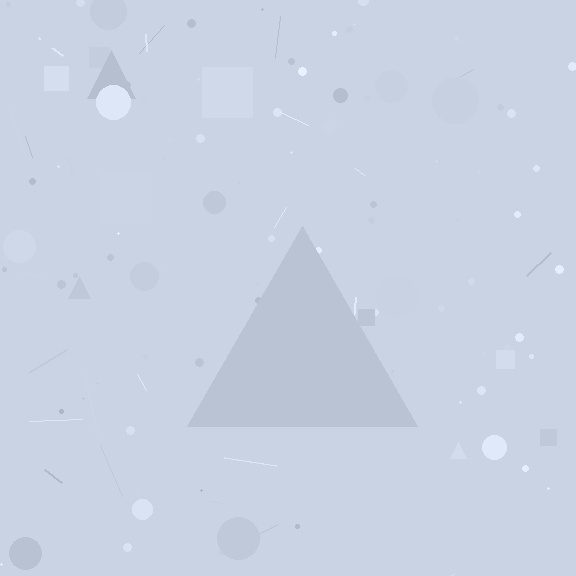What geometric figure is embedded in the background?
A triangle is embedded in the background.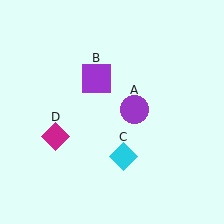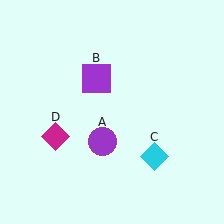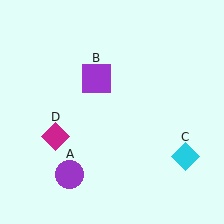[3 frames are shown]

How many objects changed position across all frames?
2 objects changed position: purple circle (object A), cyan diamond (object C).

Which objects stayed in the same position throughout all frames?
Purple square (object B) and magenta diamond (object D) remained stationary.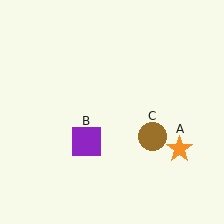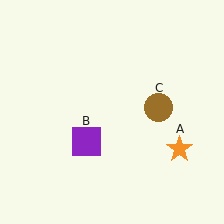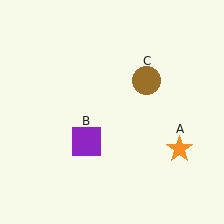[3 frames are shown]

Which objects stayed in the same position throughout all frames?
Orange star (object A) and purple square (object B) remained stationary.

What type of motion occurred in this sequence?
The brown circle (object C) rotated counterclockwise around the center of the scene.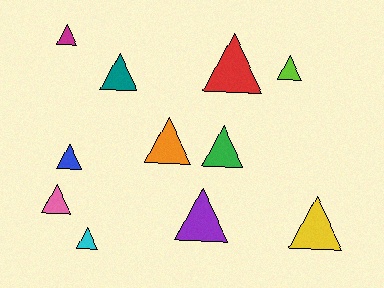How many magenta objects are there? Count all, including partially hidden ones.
There is 1 magenta object.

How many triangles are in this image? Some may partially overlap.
There are 11 triangles.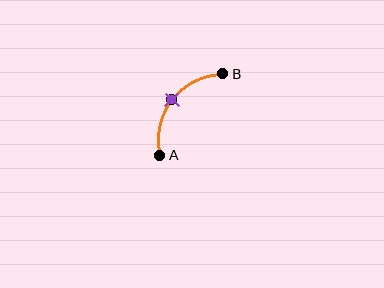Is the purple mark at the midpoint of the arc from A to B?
Yes. The purple mark lies on the arc at equal arc-length from both A and B — it is the arc midpoint.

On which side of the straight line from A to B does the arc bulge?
The arc bulges above and to the left of the straight line connecting A and B.